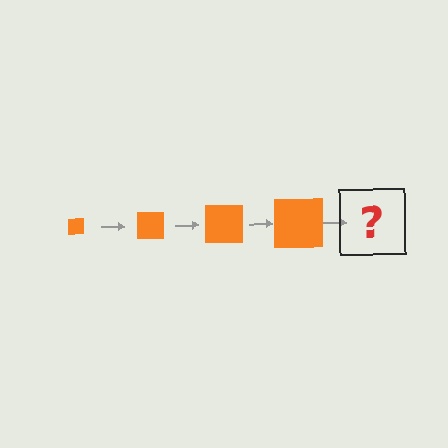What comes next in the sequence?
The next element should be an orange square, larger than the previous one.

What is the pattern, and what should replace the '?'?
The pattern is that the square gets progressively larger each step. The '?' should be an orange square, larger than the previous one.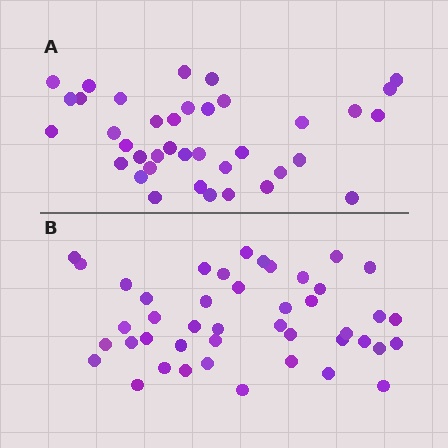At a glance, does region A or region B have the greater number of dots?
Region B (the bottom region) has more dots.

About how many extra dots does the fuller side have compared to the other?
Region B has about 6 more dots than region A.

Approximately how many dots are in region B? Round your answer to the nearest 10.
About 40 dots. (The exact count is 44, which rounds to 40.)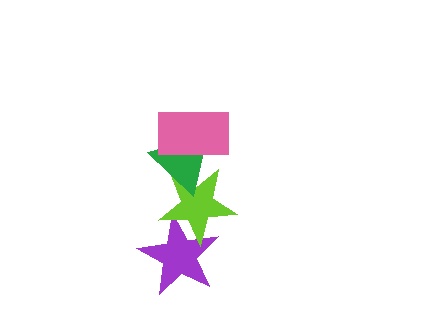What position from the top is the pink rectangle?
The pink rectangle is 1st from the top.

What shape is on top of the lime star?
The green triangle is on top of the lime star.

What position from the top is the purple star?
The purple star is 4th from the top.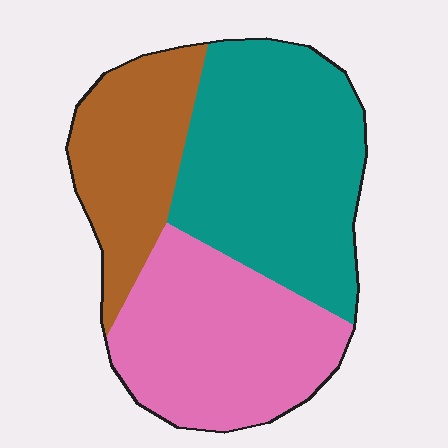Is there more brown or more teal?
Teal.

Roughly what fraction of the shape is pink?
Pink covers 35% of the shape.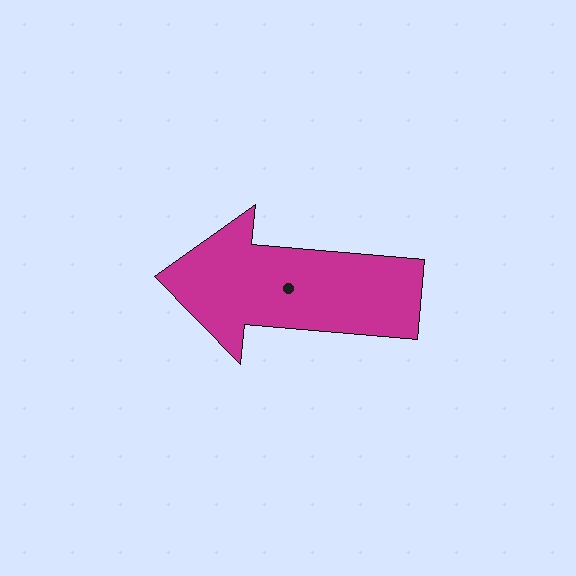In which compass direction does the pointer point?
West.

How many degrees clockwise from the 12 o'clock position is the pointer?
Approximately 275 degrees.